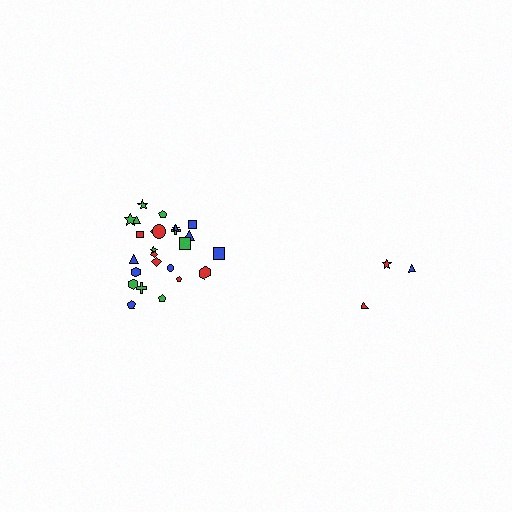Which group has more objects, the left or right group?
The left group.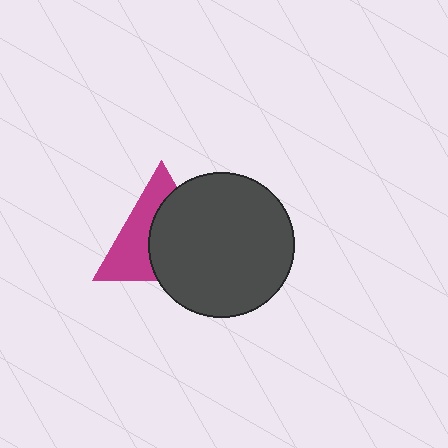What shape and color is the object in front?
The object in front is a dark gray circle.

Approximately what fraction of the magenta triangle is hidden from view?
Roughly 55% of the magenta triangle is hidden behind the dark gray circle.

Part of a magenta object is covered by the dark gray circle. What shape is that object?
It is a triangle.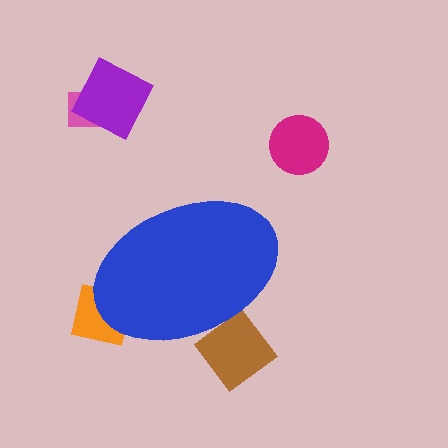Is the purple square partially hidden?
No, the purple square is fully visible.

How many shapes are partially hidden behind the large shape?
2 shapes are partially hidden.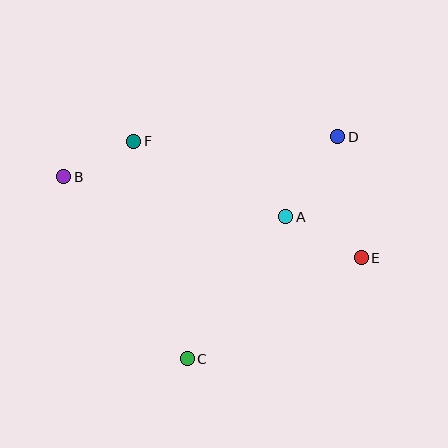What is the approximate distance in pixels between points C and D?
The distance between C and D is approximately 268 pixels.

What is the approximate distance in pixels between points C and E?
The distance between C and E is approximately 201 pixels.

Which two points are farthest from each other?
Points B and E are farthest from each other.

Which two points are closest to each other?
Points B and F are closest to each other.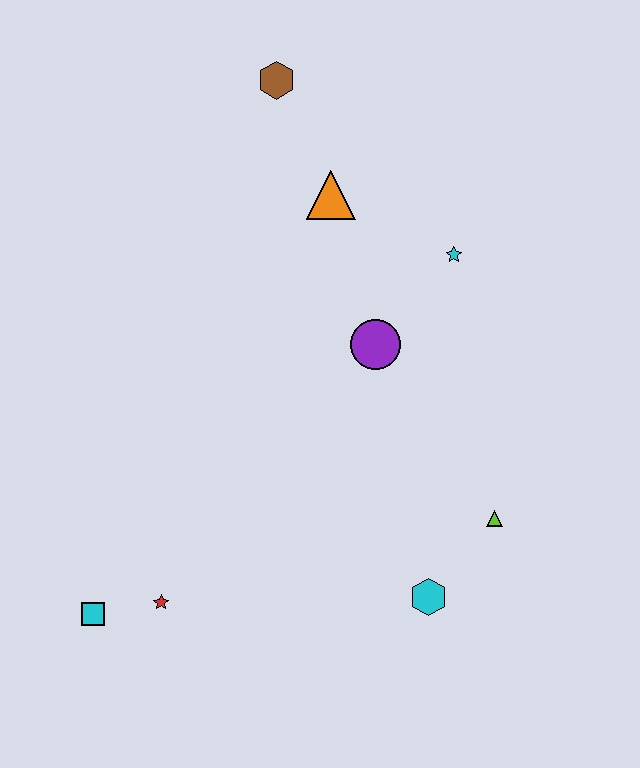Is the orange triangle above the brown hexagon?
No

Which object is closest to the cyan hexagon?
The lime triangle is closest to the cyan hexagon.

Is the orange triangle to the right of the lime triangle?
No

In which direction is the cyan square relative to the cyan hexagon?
The cyan square is to the left of the cyan hexagon.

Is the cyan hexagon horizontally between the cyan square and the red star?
No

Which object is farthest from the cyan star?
The cyan square is farthest from the cyan star.